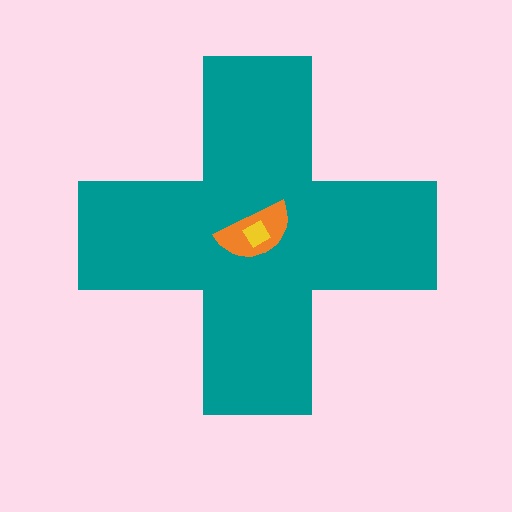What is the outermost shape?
The teal cross.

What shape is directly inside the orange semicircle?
The yellow diamond.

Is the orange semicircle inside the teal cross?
Yes.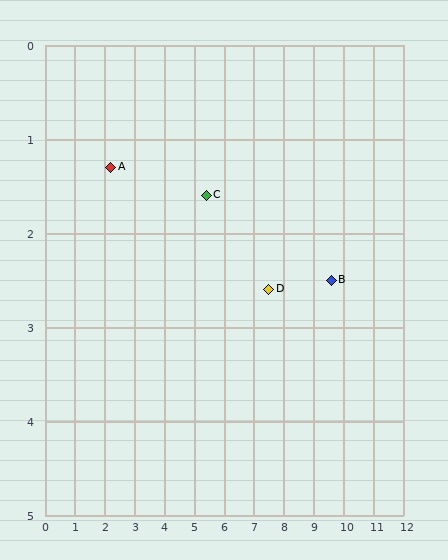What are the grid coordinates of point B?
Point B is at approximately (9.6, 2.5).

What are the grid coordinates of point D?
Point D is at approximately (7.5, 2.6).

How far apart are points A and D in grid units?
Points A and D are about 5.5 grid units apart.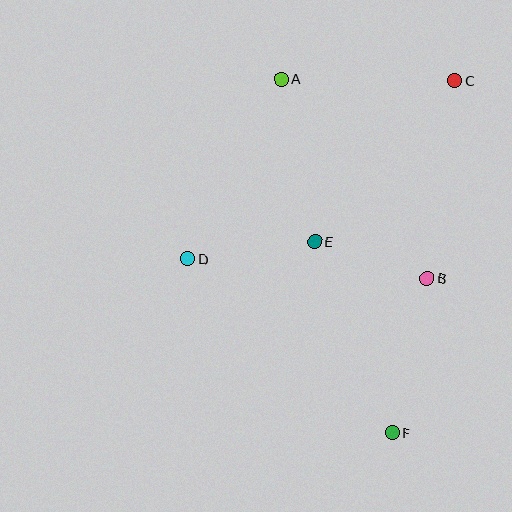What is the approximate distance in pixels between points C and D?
The distance between C and D is approximately 321 pixels.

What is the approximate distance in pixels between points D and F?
The distance between D and F is approximately 269 pixels.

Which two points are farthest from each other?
Points A and F are farthest from each other.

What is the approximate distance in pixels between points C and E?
The distance between C and E is approximately 213 pixels.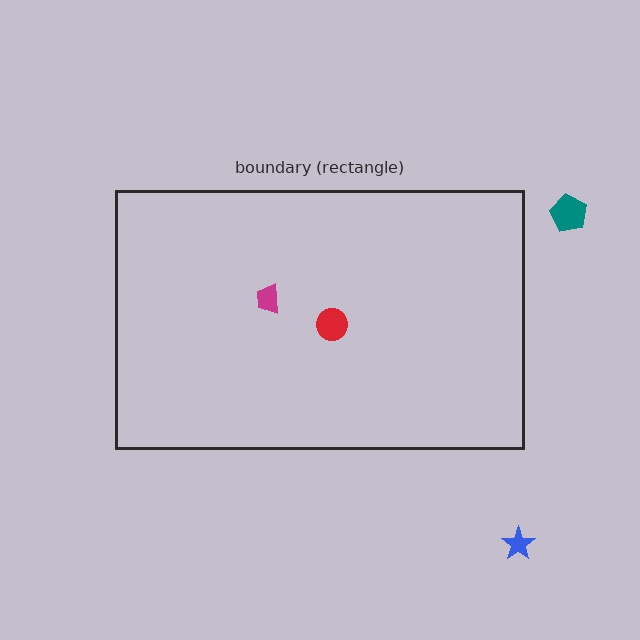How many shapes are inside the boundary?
2 inside, 2 outside.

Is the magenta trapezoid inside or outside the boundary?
Inside.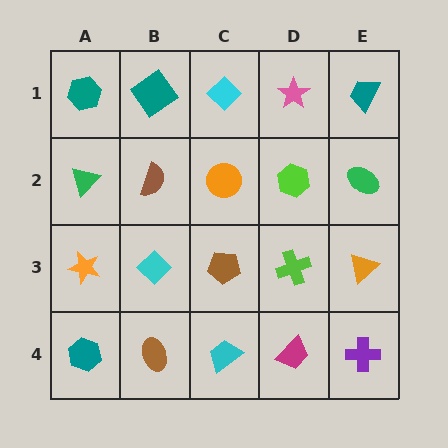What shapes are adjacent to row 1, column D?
A lime hexagon (row 2, column D), a cyan diamond (row 1, column C), a teal trapezoid (row 1, column E).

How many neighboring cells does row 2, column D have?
4.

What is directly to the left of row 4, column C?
A brown ellipse.